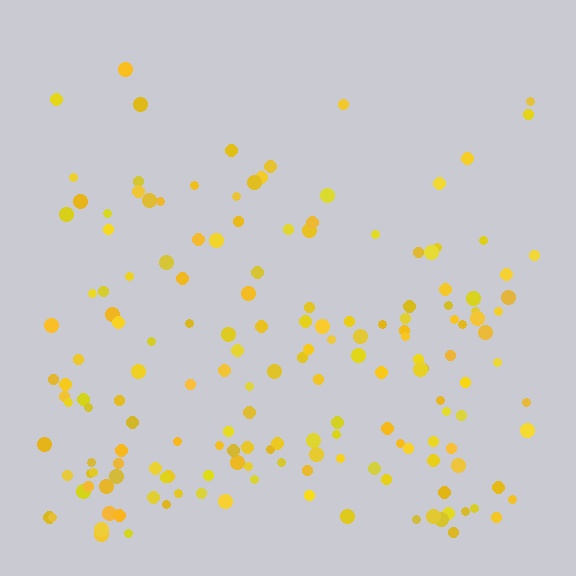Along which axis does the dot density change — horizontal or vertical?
Vertical.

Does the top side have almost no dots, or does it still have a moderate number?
Still a moderate number, just noticeably fewer than the bottom.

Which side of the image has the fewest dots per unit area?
The top.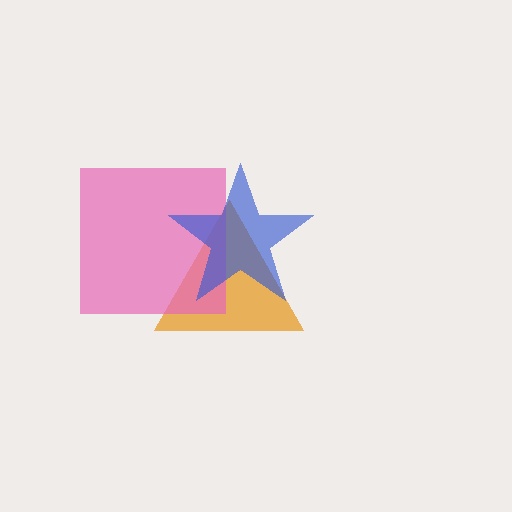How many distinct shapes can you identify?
There are 3 distinct shapes: an orange triangle, a pink square, a blue star.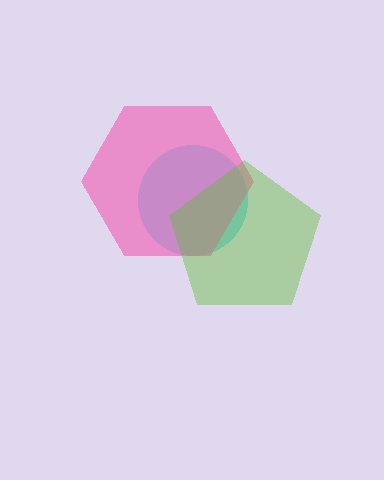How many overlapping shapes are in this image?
There are 3 overlapping shapes in the image.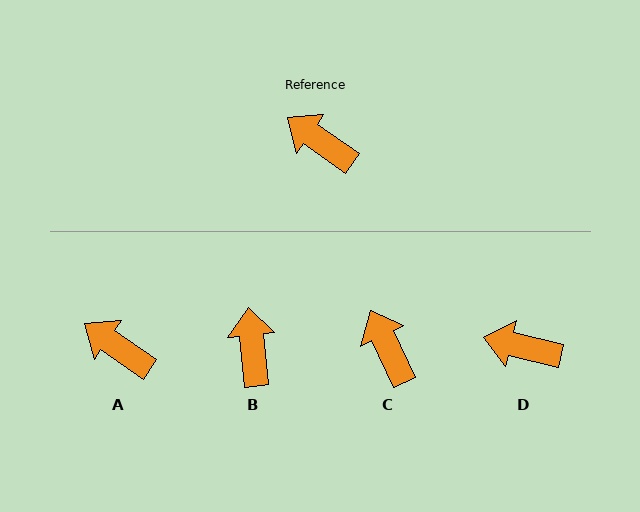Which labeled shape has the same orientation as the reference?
A.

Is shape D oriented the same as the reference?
No, it is off by about 21 degrees.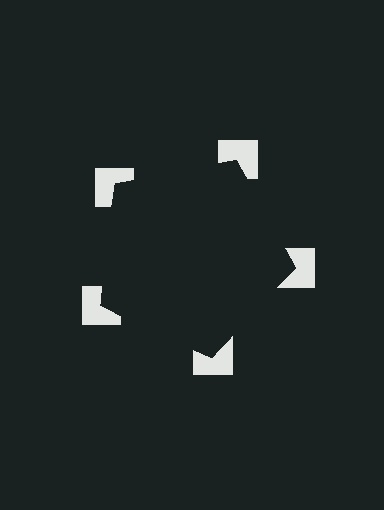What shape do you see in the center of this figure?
An illusory pentagon — its edges are inferred from the aligned wedge cuts in the notched squares, not physically drawn.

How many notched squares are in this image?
There are 5 — one at each vertex of the illusory pentagon.